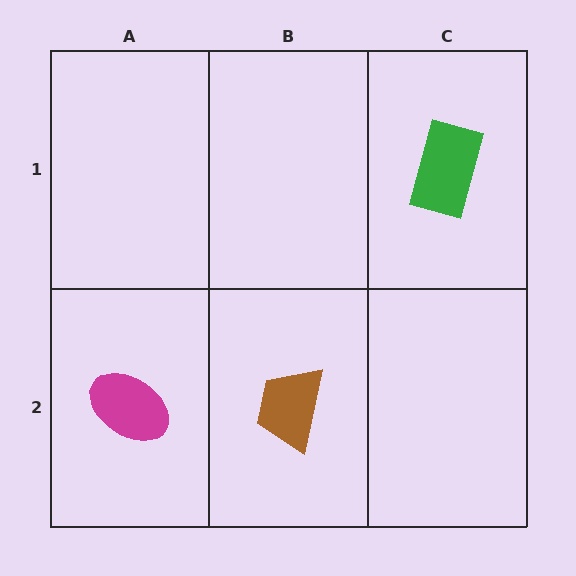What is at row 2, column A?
A magenta ellipse.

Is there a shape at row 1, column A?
No, that cell is empty.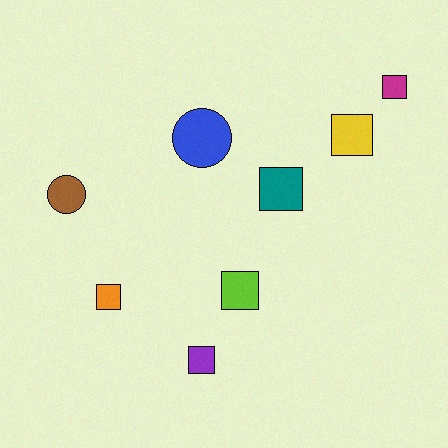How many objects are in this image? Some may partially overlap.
There are 8 objects.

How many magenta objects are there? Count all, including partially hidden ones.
There is 1 magenta object.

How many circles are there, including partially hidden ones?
There are 2 circles.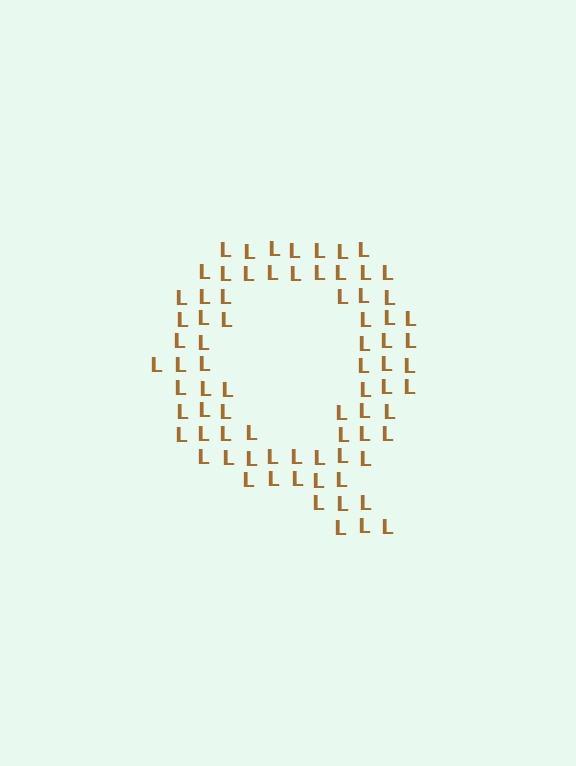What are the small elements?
The small elements are letter L's.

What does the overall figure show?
The overall figure shows the letter Q.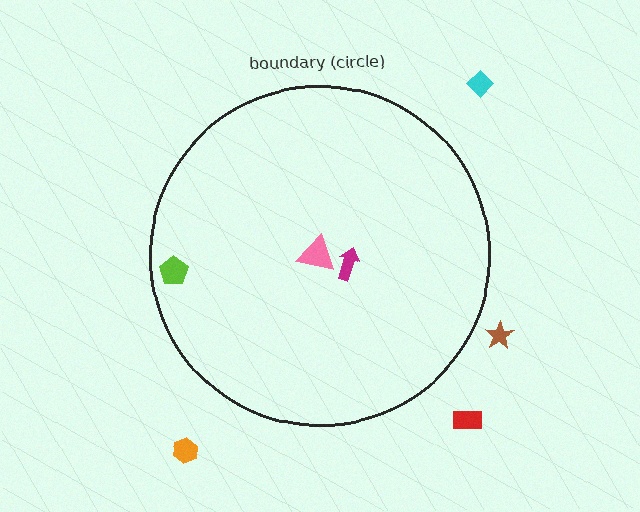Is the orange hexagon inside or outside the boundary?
Outside.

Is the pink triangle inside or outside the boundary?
Inside.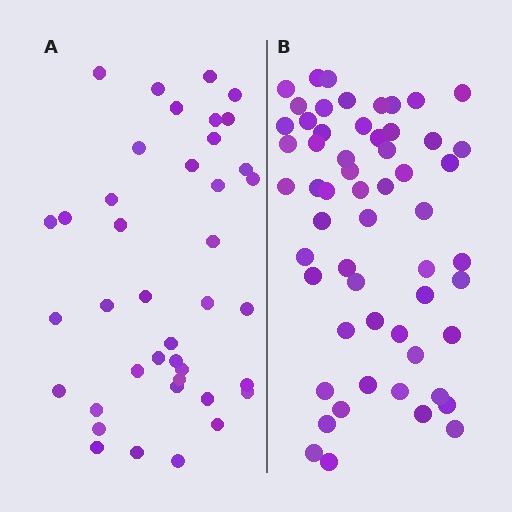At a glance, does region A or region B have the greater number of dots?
Region B (the right region) has more dots.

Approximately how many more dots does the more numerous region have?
Region B has approximately 15 more dots than region A.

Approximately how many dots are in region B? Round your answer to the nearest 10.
About 60 dots. (The exact count is 57, which rounds to 60.)